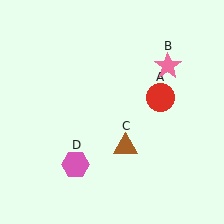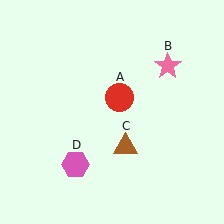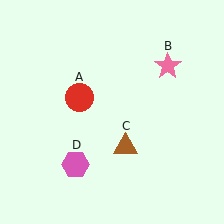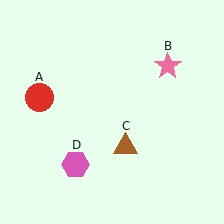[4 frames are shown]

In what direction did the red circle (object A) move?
The red circle (object A) moved left.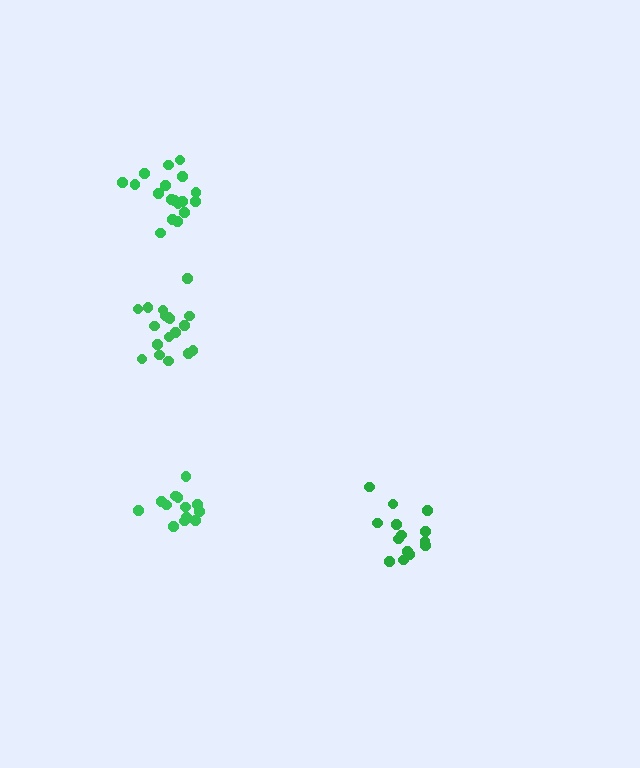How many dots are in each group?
Group 1: 13 dots, Group 2: 18 dots, Group 3: 18 dots, Group 4: 14 dots (63 total).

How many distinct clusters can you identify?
There are 4 distinct clusters.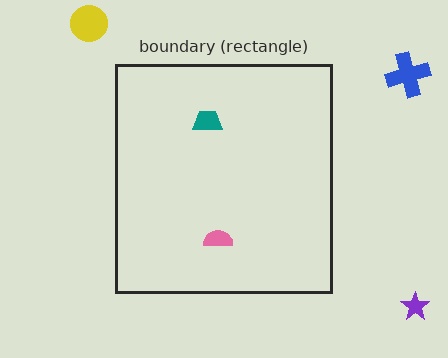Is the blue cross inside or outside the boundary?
Outside.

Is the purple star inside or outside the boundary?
Outside.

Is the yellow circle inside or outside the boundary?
Outside.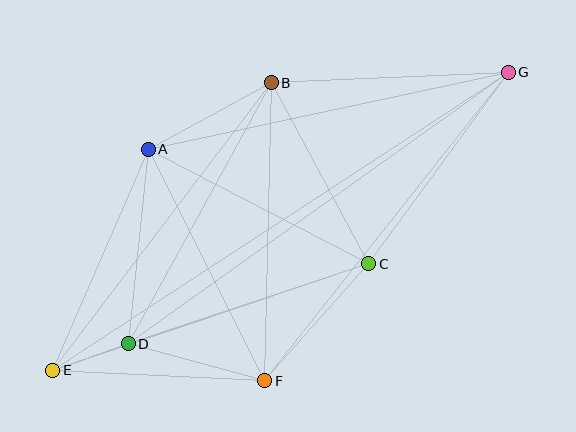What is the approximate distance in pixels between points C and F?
The distance between C and F is approximately 156 pixels.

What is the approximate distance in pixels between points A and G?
The distance between A and G is approximately 368 pixels.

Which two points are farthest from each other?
Points E and G are farthest from each other.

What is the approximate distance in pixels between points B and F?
The distance between B and F is approximately 298 pixels.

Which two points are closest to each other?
Points D and E are closest to each other.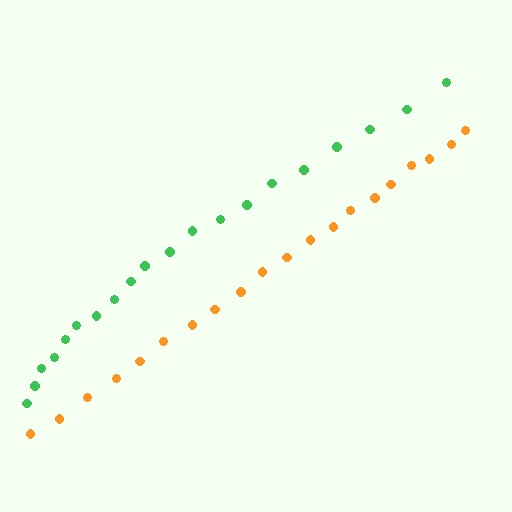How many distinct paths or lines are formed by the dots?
There are 2 distinct paths.